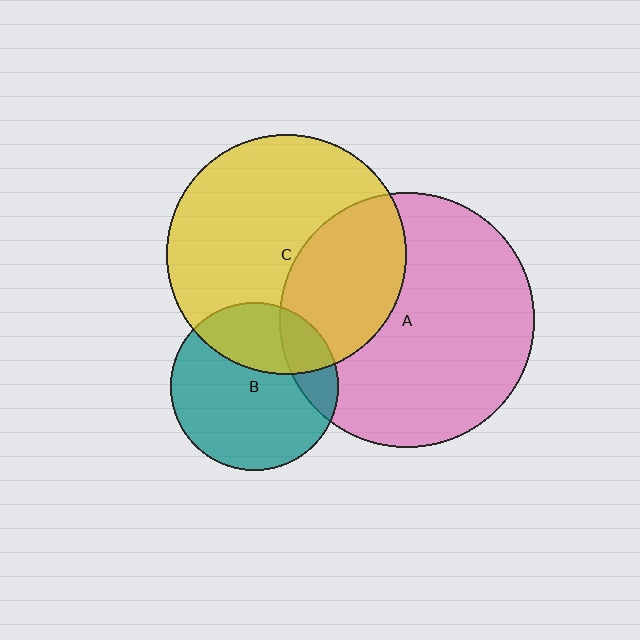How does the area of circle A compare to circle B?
Approximately 2.3 times.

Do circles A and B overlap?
Yes.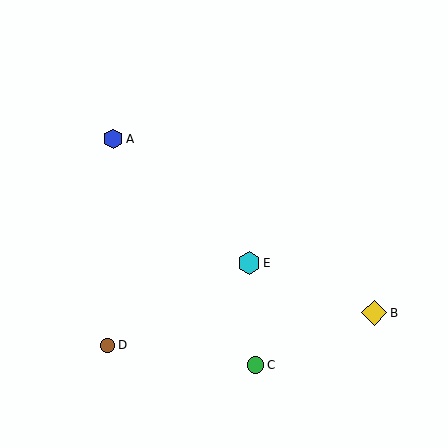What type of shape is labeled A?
Shape A is a blue hexagon.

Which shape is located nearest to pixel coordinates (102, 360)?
The brown circle (labeled D) at (107, 345) is nearest to that location.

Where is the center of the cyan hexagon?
The center of the cyan hexagon is at (249, 263).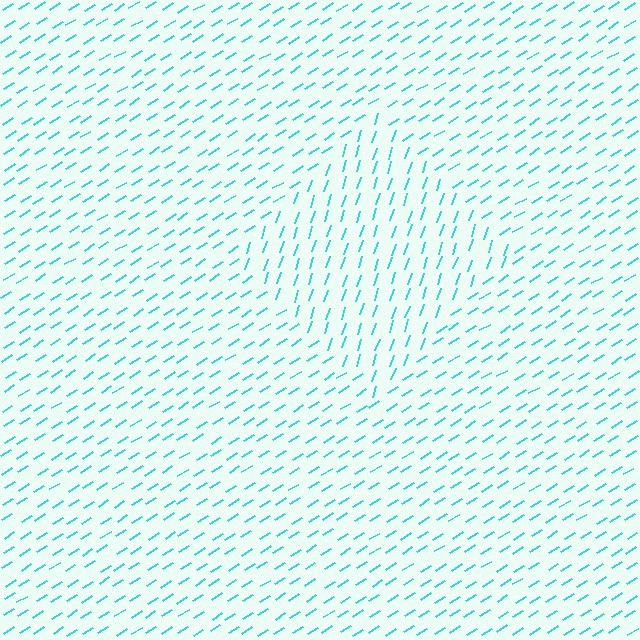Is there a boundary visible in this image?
Yes, there is a texture boundary formed by a change in line orientation.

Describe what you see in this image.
The image is filled with small cyan line segments. A diamond region in the image has lines oriented differently from the surrounding lines, creating a visible texture boundary.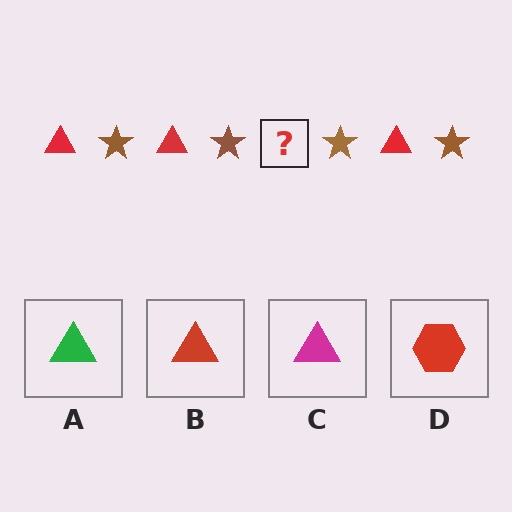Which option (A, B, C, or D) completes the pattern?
B.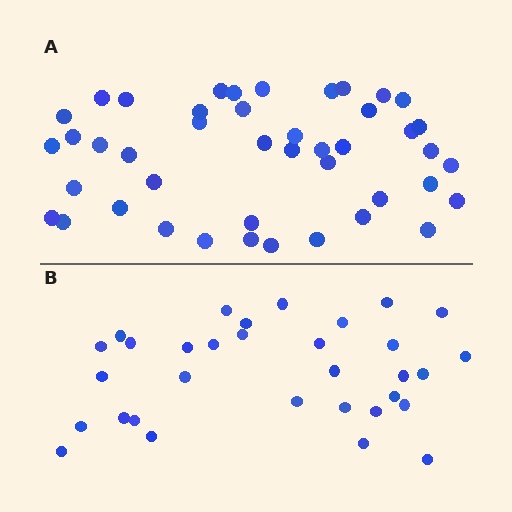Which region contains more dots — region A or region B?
Region A (the top region) has more dots.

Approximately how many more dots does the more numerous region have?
Region A has roughly 12 or so more dots than region B.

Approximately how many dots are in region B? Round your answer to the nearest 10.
About 30 dots. (The exact count is 32, which rounds to 30.)